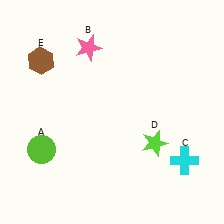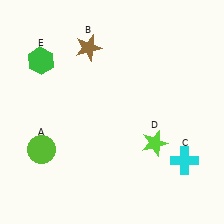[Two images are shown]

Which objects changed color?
B changed from pink to brown. E changed from brown to green.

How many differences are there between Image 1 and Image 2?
There are 2 differences between the two images.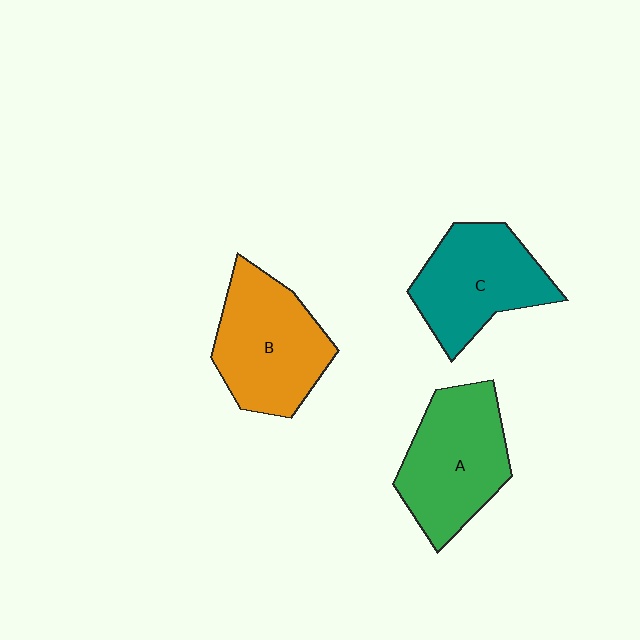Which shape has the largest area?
Shape B (orange).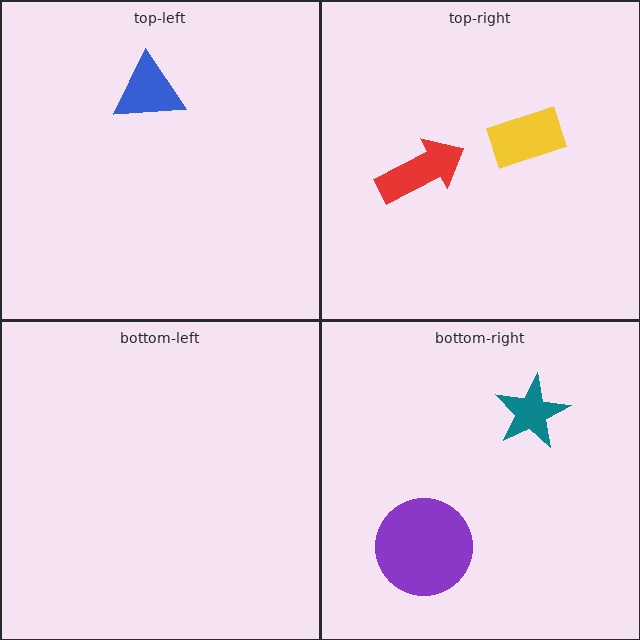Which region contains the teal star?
The bottom-right region.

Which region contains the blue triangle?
The top-left region.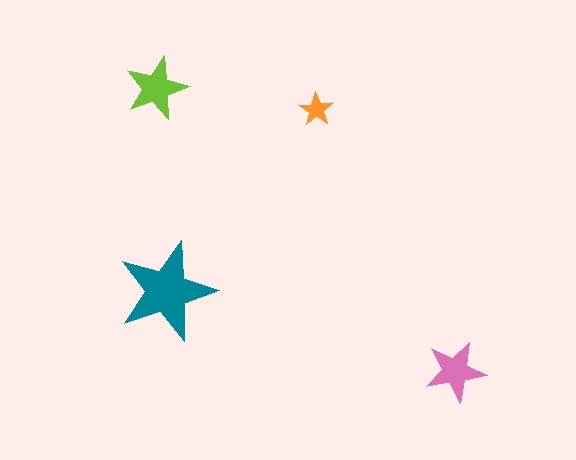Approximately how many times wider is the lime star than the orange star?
About 2 times wider.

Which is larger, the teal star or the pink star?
The teal one.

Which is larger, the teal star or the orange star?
The teal one.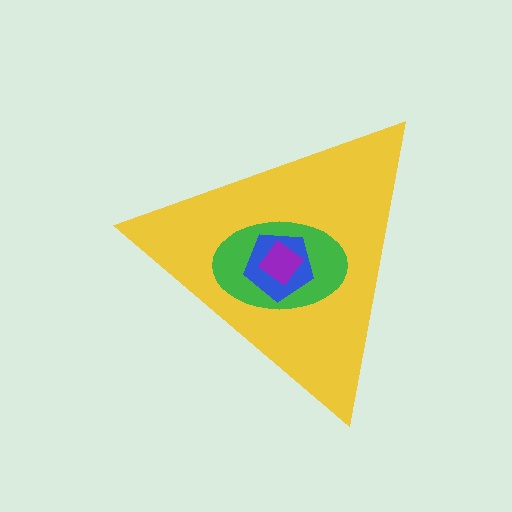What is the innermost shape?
The purple diamond.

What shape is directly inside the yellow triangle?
The green ellipse.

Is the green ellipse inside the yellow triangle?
Yes.